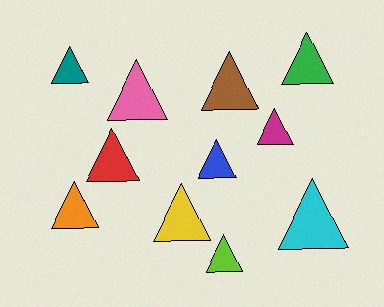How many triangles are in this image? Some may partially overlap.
There are 11 triangles.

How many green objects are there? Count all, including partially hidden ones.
There is 1 green object.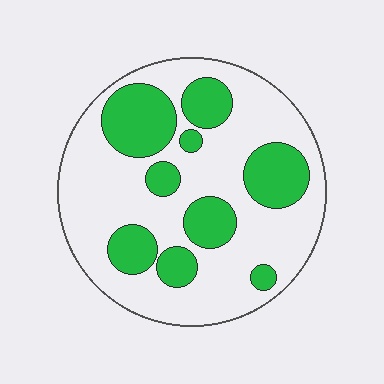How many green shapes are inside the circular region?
9.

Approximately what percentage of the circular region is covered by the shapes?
Approximately 30%.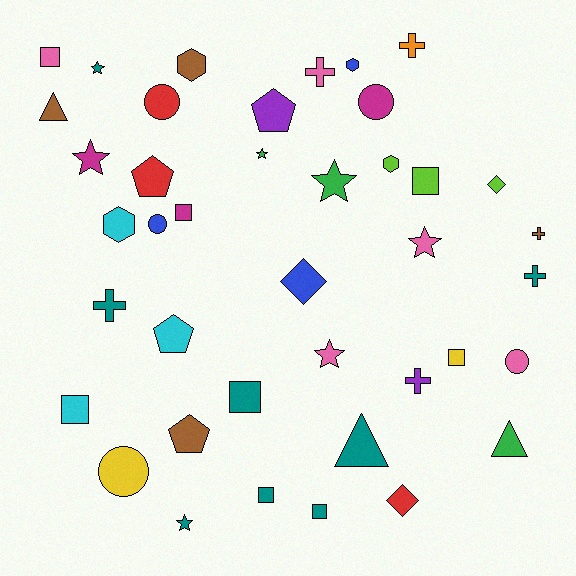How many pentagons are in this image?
There are 4 pentagons.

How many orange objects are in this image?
There is 1 orange object.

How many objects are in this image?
There are 40 objects.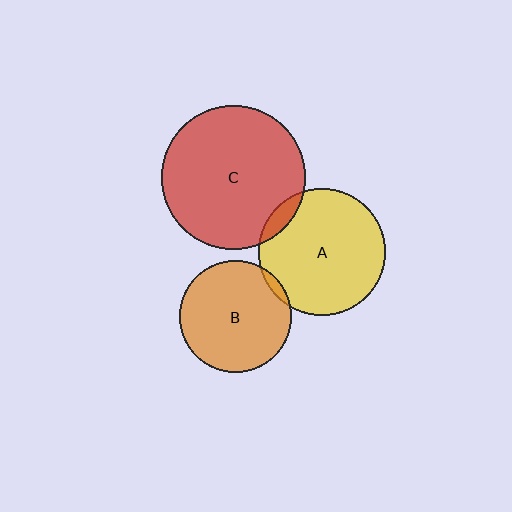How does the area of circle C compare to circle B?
Approximately 1.7 times.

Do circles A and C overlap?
Yes.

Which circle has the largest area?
Circle C (red).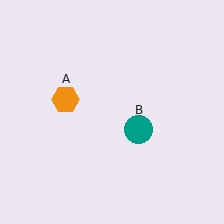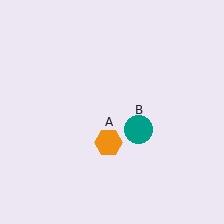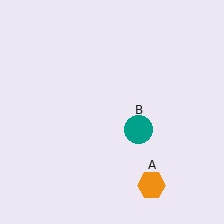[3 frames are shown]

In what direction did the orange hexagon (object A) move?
The orange hexagon (object A) moved down and to the right.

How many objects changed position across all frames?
1 object changed position: orange hexagon (object A).